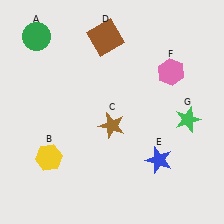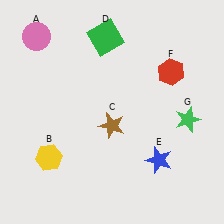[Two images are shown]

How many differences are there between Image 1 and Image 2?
There are 3 differences between the two images.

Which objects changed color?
A changed from green to pink. D changed from brown to green. F changed from pink to red.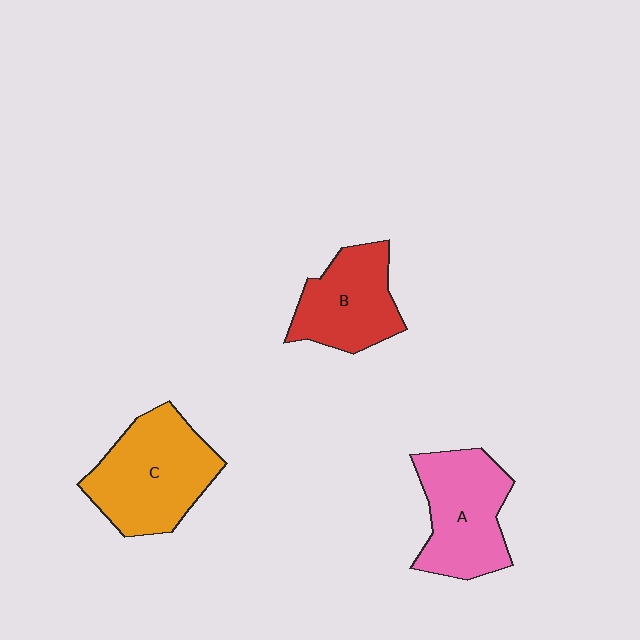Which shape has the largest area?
Shape C (orange).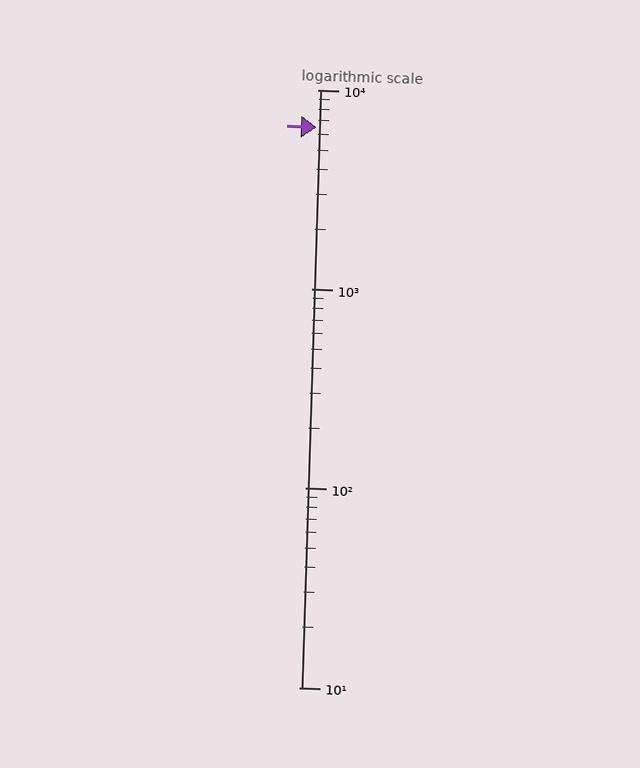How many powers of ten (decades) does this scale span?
The scale spans 3 decades, from 10 to 10000.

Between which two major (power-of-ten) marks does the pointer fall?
The pointer is between 1000 and 10000.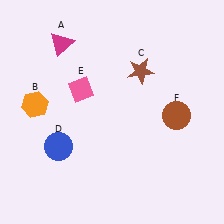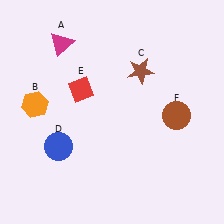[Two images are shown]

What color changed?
The diamond (E) changed from pink in Image 1 to red in Image 2.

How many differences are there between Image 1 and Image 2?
There is 1 difference between the two images.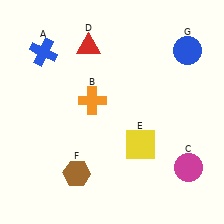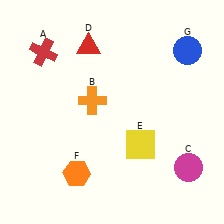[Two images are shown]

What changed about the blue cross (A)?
In Image 1, A is blue. In Image 2, it changed to red.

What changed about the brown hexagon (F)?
In Image 1, F is brown. In Image 2, it changed to orange.